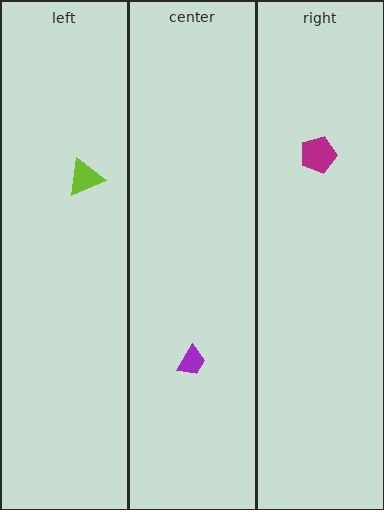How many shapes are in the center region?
1.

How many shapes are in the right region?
1.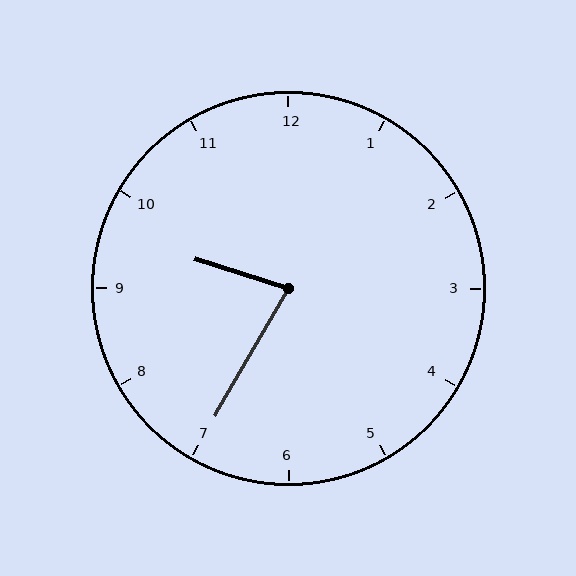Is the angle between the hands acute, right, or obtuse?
It is acute.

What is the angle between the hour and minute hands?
Approximately 78 degrees.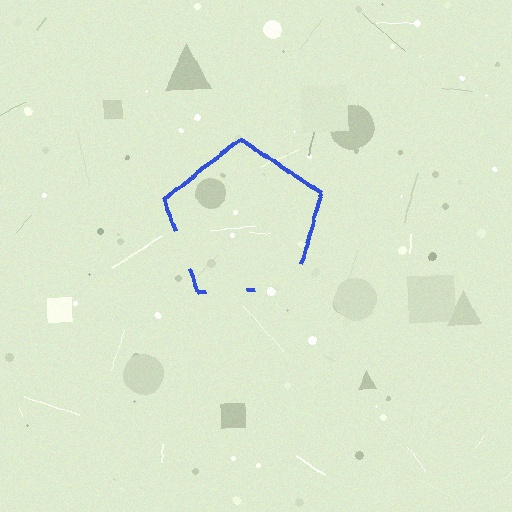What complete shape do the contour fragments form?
The contour fragments form a pentagon.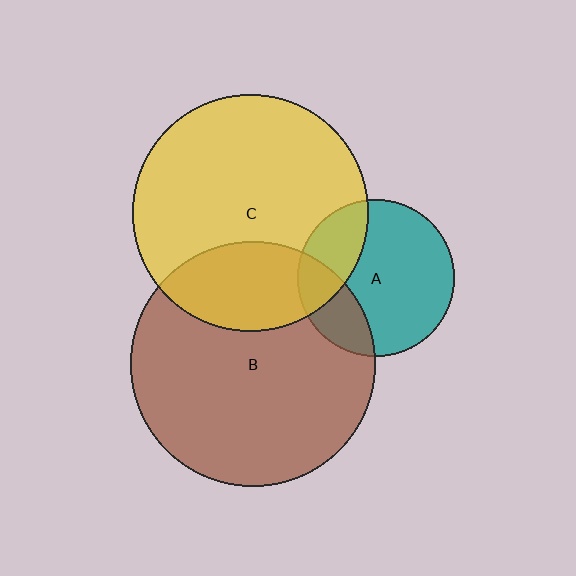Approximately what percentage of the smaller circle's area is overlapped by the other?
Approximately 25%.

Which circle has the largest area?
Circle B (brown).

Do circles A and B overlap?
Yes.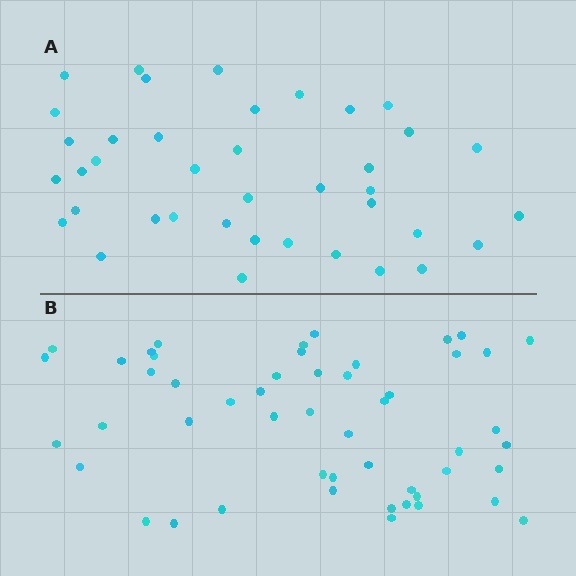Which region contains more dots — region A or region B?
Region B (the bottom region) has more dots.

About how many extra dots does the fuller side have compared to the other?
Region B has roughly 12 or so more dots than region A.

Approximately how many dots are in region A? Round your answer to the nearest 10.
About 40 dots. (The exact count is 39, which rounds to 40.)